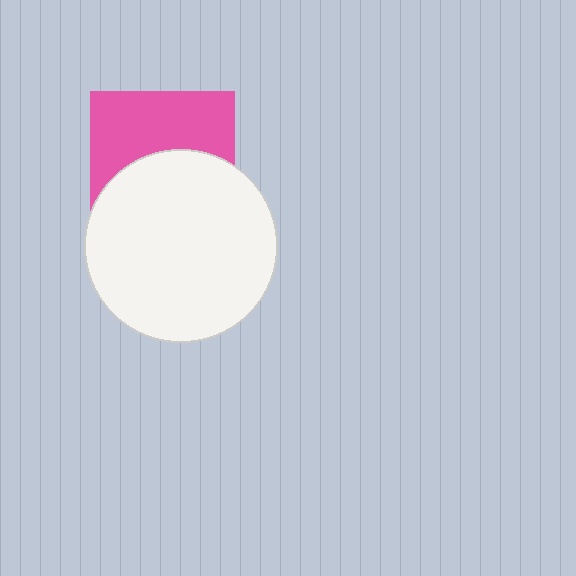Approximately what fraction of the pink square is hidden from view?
Roughly 51% of the pink square is hidden behind the white circle.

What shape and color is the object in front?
The object in front is a white circle.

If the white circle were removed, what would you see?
You would see the complete pink square.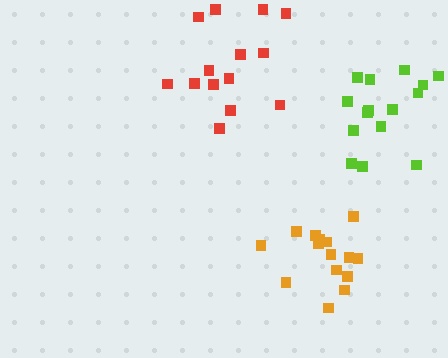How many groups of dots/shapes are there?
There are 3 groups.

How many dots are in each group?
Group 1: 15 dots, Group 2: 14 dots, Group 3: 15 dots (44 total).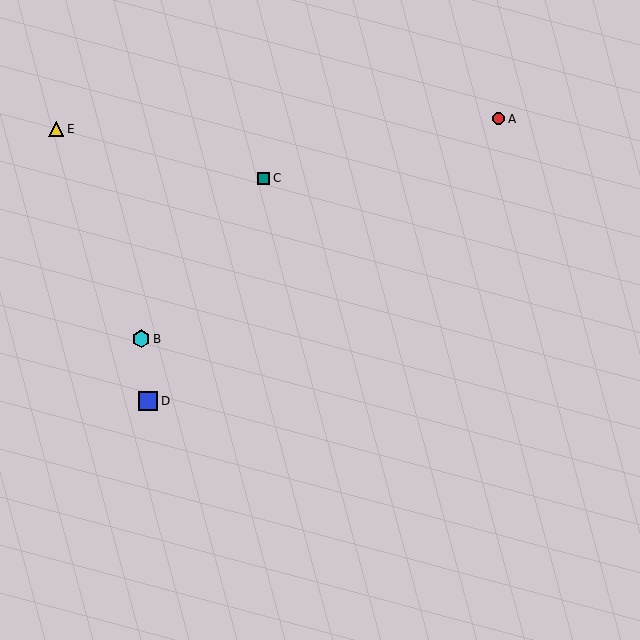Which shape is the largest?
The blue square (labeled D) is the largest.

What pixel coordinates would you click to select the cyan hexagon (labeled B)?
Click at (141, 339) to select the cyan hexagon B.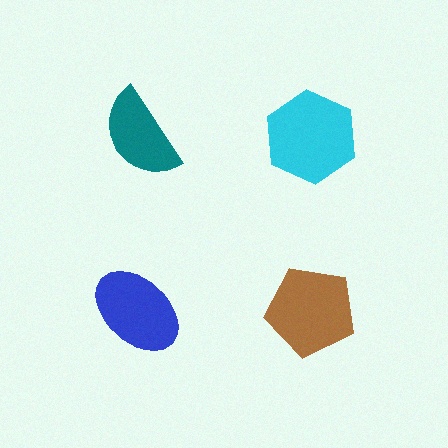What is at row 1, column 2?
A cyan hexagon.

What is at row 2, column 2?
A brown pentagon.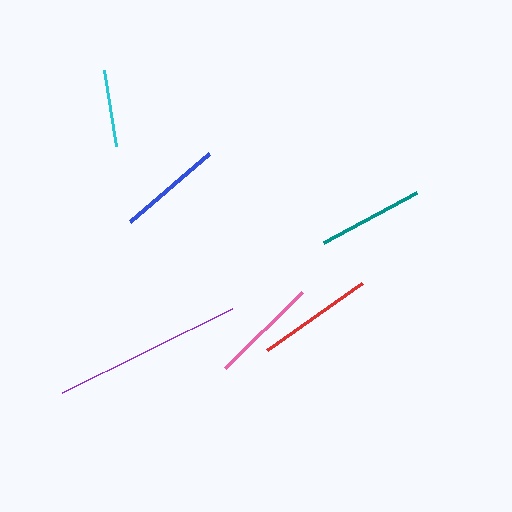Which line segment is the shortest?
The cyan line is the shortest at approximately 77 pixels.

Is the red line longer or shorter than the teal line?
The red line is longer than the teal line.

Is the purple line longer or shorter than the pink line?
The purple line is longer than the pink line.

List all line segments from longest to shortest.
From longest to shortest: purple, red, pink, teal, blue, cyan.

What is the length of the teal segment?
The teal segment is approximately 105 pixels long.